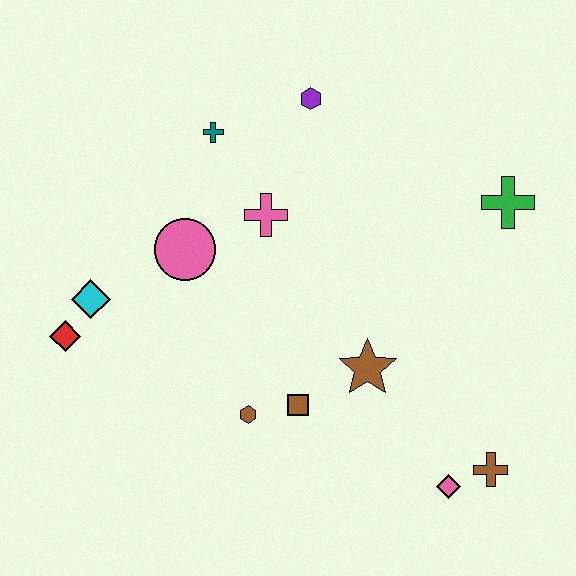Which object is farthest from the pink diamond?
The teal cross is farthest from the pink diamond.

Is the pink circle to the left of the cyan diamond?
No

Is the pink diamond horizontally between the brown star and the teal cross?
No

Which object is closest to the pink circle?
The pink cross is closest to the pink circle.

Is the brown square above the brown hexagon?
Yes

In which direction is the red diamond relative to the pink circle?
The red diamond is to the left of the pink circle.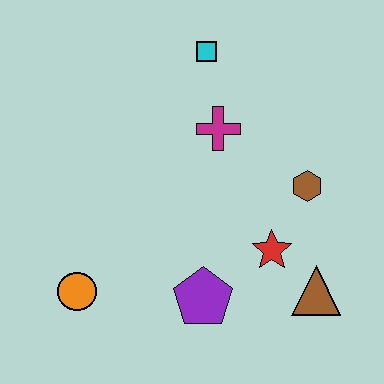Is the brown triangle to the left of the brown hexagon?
No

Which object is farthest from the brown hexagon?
The orange circle is farthest from the brown hexagon.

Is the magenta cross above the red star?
Yes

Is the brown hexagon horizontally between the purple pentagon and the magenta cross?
No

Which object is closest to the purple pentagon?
The red star is closest to the purple pentagon.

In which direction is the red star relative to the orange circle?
The red star is to the right of the orange circle.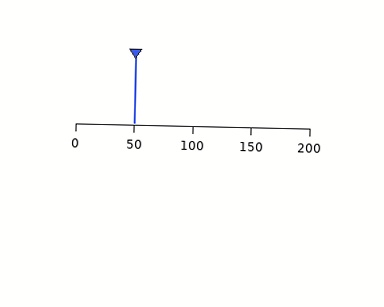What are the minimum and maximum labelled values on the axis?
The axis runs from 0 to 200.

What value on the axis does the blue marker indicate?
The marker indicates approximately 50.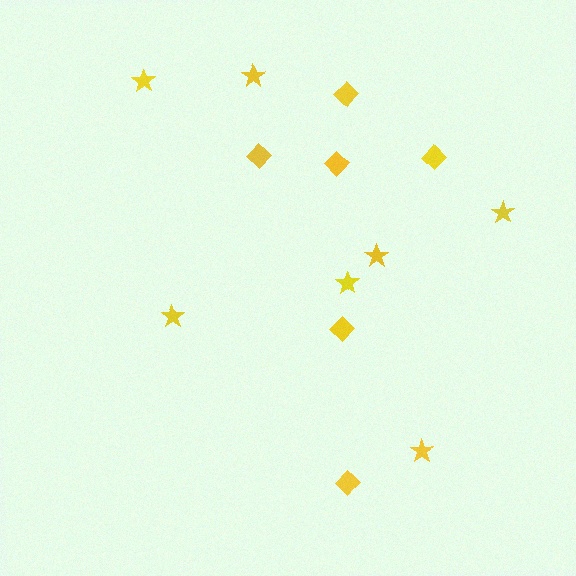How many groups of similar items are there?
There are 2 groups: one group of stars (7) and one group of diamonds (6).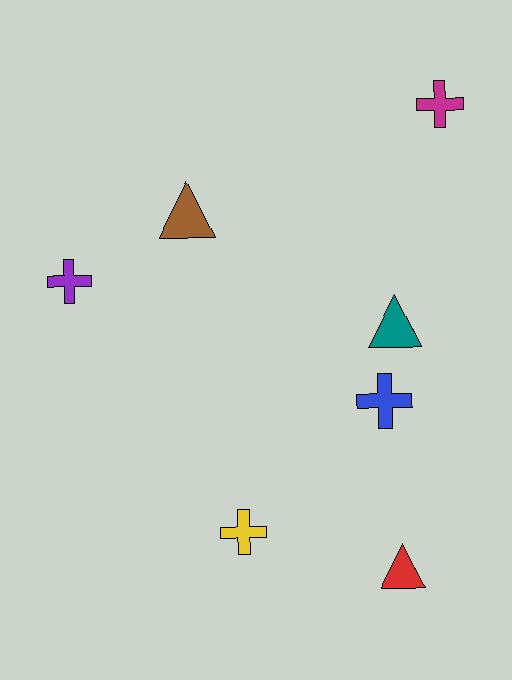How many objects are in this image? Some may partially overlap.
There are 7 objects.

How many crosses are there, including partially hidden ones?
There are 4 crosses.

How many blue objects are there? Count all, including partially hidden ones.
There is 1 blue object.